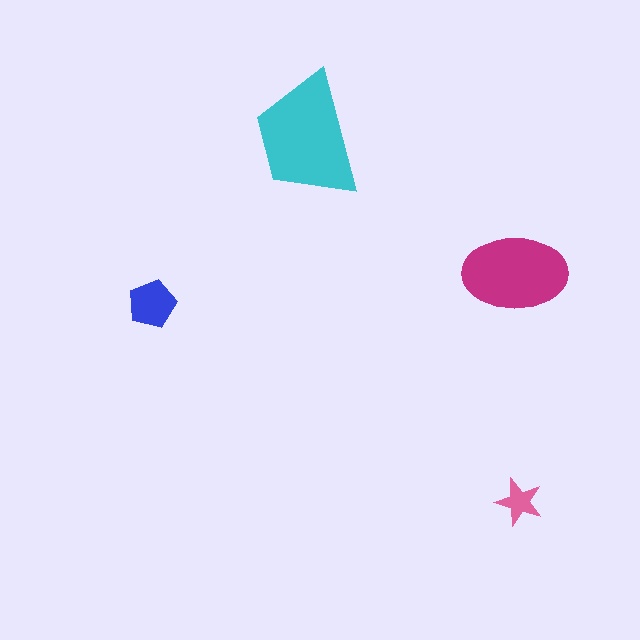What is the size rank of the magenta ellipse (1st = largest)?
2nd.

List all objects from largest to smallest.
The cyan trapezoid, the magenta ellipse, the blue pentagon, the pink star.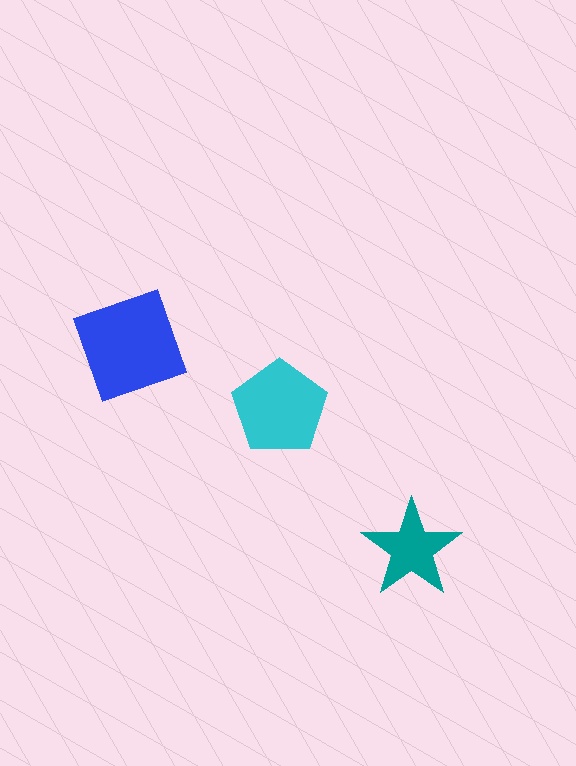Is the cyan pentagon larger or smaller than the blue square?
Smaller.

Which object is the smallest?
The teal star.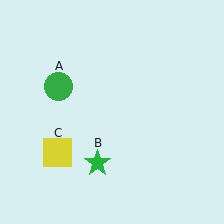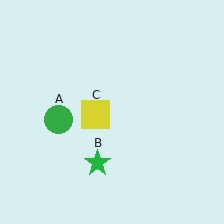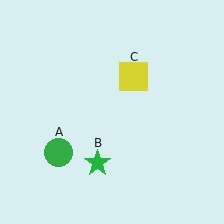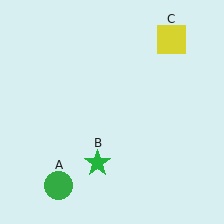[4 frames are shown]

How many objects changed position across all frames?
2 objects changed position: green circle (object A), yellow square (object C).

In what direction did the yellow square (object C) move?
The yellow square (object C) moved up and to the right.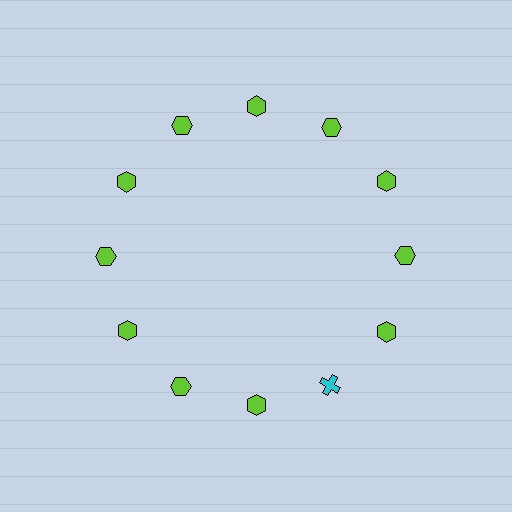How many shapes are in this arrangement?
There are 12 shapes arranged in a ring pattern.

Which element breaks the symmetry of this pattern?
The cyan cross at roughly the 5 o'clock position breaks the symmetry. All other shapes are lime hexagons.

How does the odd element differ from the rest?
It differs in both color (cyan instead of lime) and shape (cross instead of hexagon).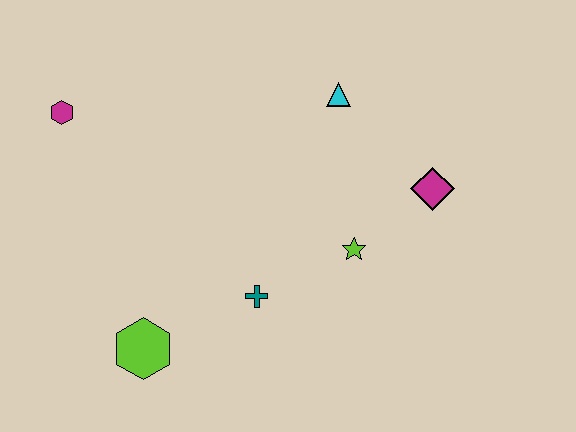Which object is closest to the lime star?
The magenta diamond is closest to the lime star.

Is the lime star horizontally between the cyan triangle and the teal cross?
No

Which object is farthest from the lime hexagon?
The magenta diamond is farthest from the lime hexagon.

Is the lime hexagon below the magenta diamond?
Yes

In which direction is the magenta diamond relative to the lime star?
The magenta diamond is to the right of the lime star.